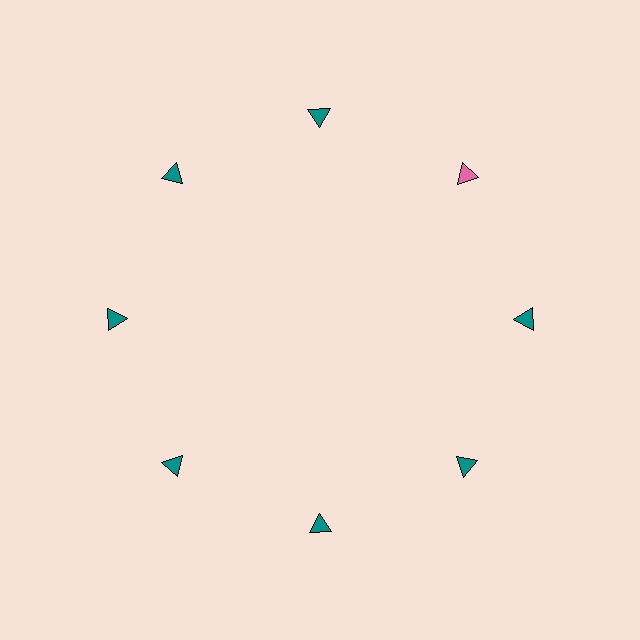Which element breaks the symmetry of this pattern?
The pink triangle at roughly the 2 o'clock position breaks the symmetry. All other shapes are teal triangles.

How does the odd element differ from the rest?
It has a different color: pink instead of teal.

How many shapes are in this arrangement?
There are 8 shapes arranged in a ring pattern.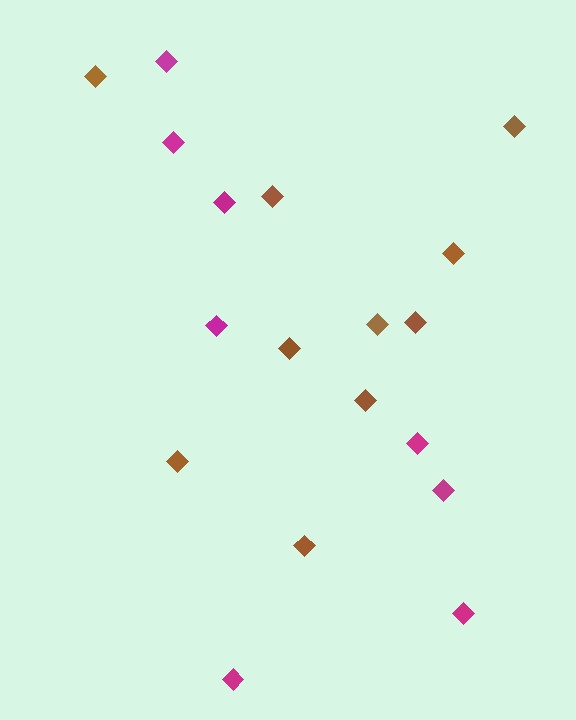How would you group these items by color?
There are 2 groups: one group of brown diamonds (10) and one group of magenta diamonds (8).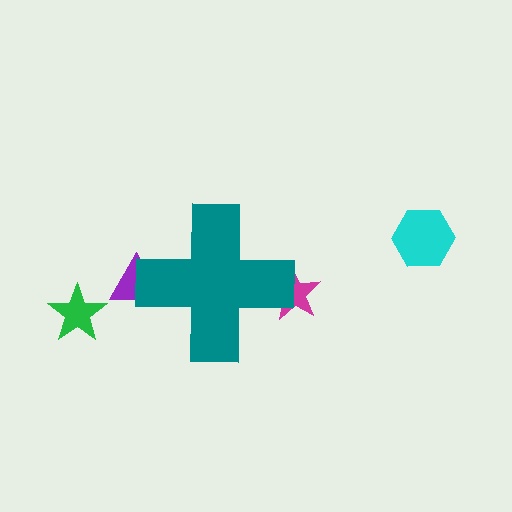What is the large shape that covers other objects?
A teal cross.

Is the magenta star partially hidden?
Yes, the magenta star is partially hidden behind the teal cross.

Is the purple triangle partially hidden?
Yes, the purple triangle is partially hidden behind the teal cross.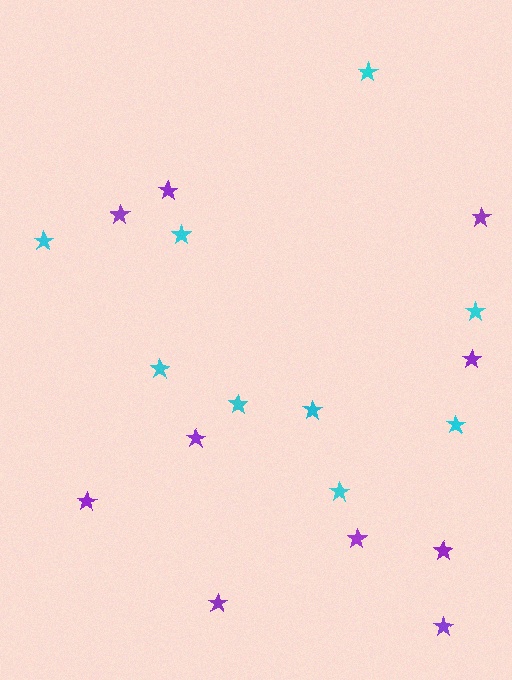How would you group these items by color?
There are 2 groups: one group of cyan stars (9) and one group of purple stars (10).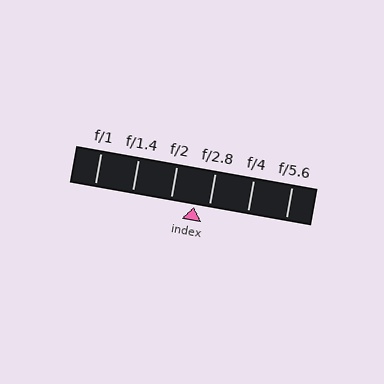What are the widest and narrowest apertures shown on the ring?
The widest aperture shown is f/1 and the narrowest is f/5.6.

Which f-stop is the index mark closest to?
The index mark is closest to f/2.8.